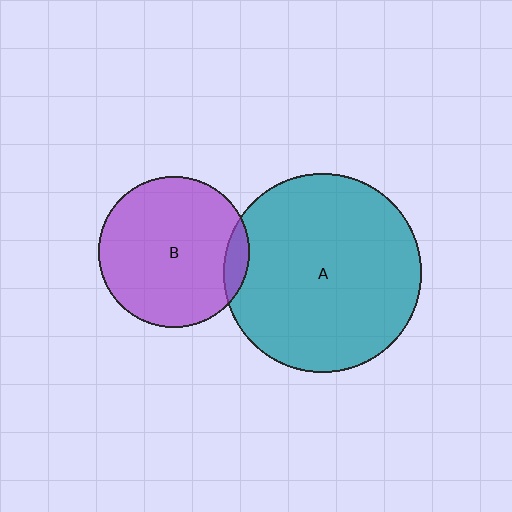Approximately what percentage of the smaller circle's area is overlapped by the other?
Approximately 10%.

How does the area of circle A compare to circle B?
Approximately 1.7 times.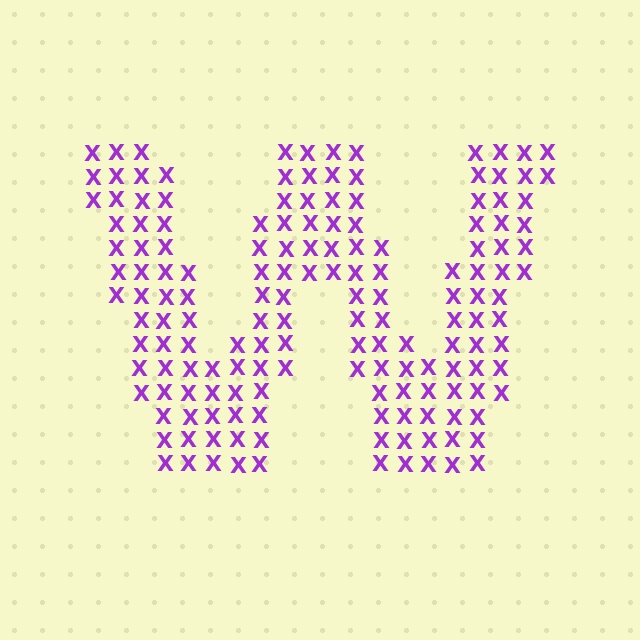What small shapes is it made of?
It is made of small letter X's.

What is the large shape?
The large shape is the letter W.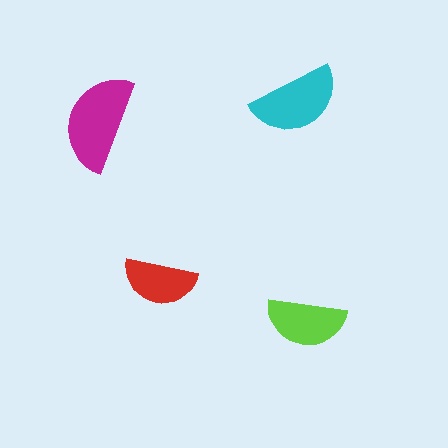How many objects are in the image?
There are 4 objects in the image.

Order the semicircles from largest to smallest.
the magenta one, the cyan one, the lime one, the red one.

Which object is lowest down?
The lime semicircle is bottommost.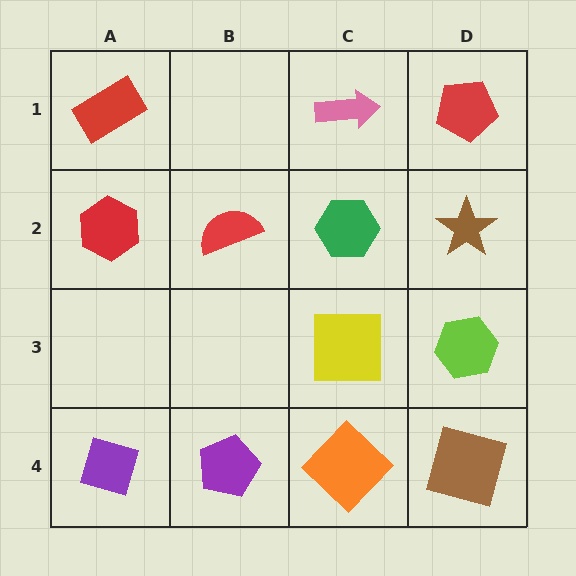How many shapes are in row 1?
3 shapes.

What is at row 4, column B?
A purple pentagon.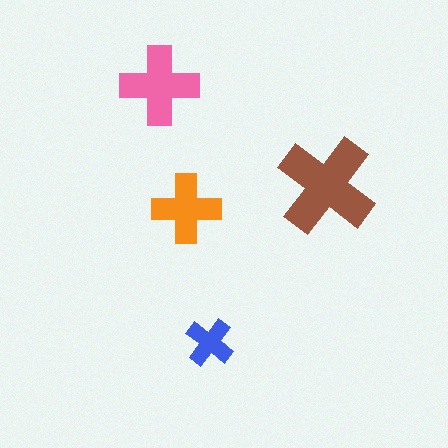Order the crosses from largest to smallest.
the brown one, the pink one, the orange one, the blue one.